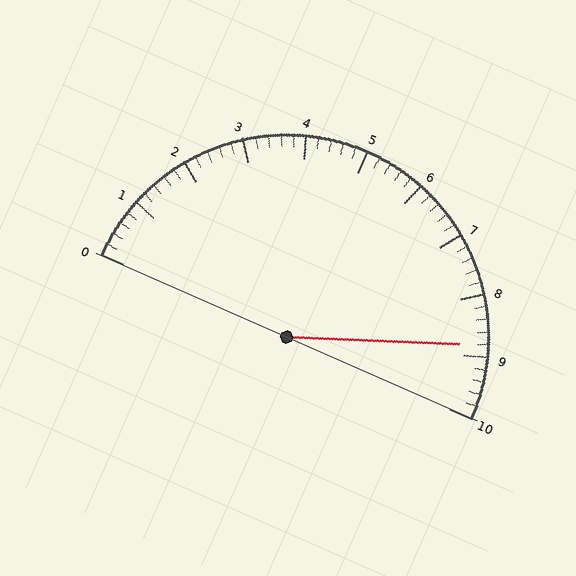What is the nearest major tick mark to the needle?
The nearest major tick mark is 9.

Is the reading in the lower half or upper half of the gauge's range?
The reading is in the upper half of the range (0 to 10).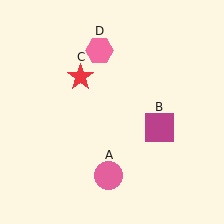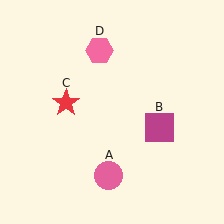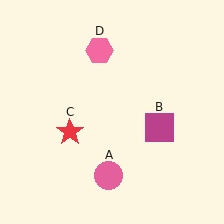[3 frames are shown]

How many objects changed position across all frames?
1 object changed position: red star (object C).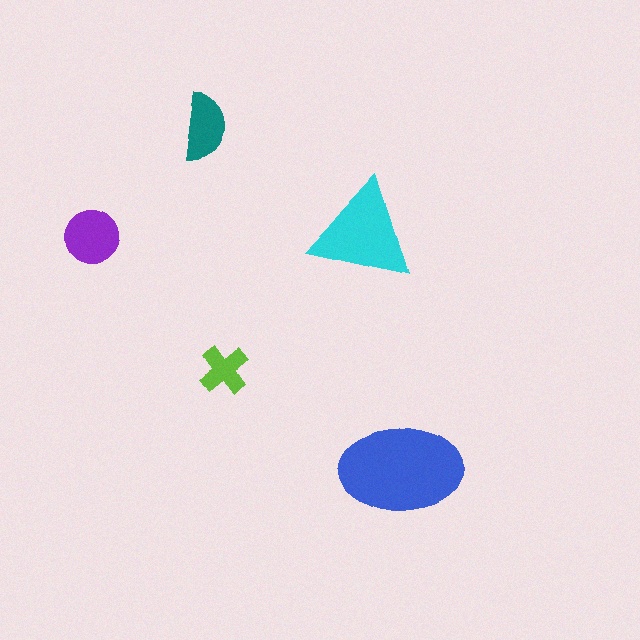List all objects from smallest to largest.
The lime cross, the teal semicircle, the purple circle, the cyan triangle, the blue ellipse.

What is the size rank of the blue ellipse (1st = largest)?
1st.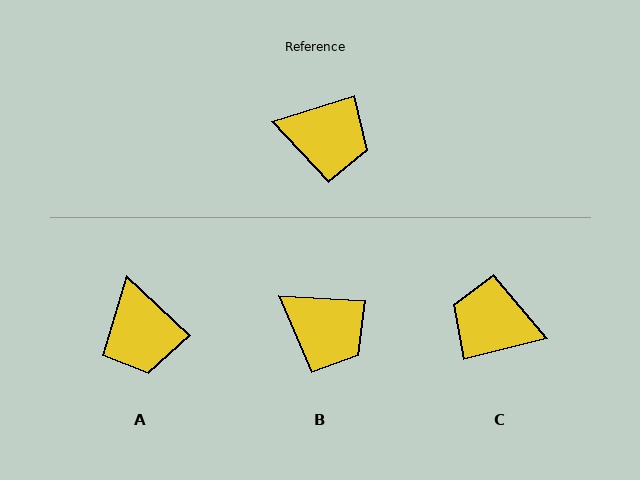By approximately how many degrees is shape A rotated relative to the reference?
Approximately 60 degrees clockwise.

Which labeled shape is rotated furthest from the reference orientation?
C, about 177 degrees away.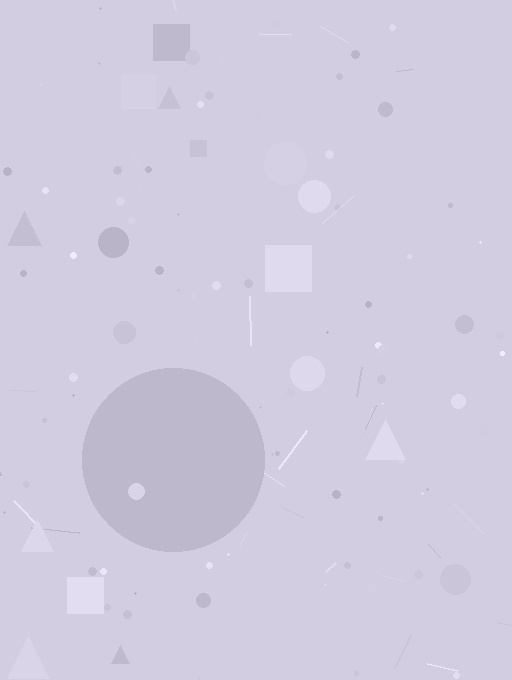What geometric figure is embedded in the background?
A circle is embedded in the background.